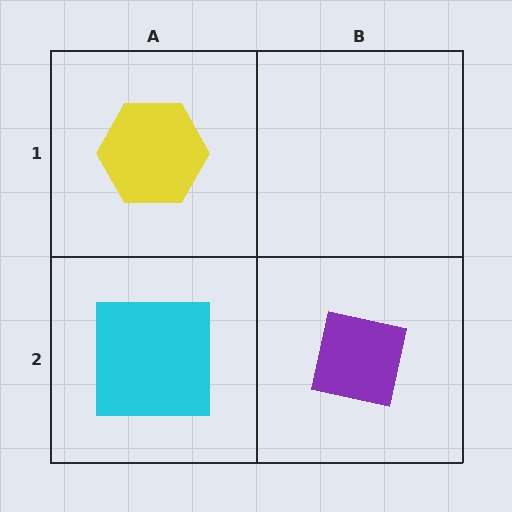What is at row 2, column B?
A purple square.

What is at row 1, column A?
A yellow hexagon.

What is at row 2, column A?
A cyan square.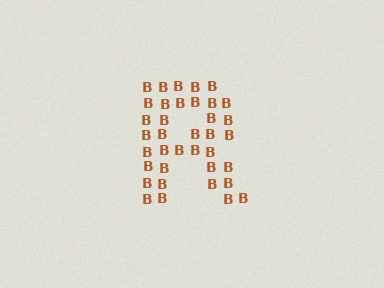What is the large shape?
The large shape is the letter R.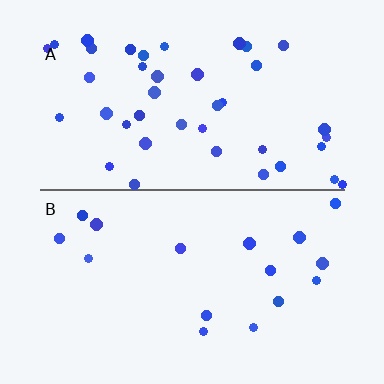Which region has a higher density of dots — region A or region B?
A (the top).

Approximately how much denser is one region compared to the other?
Approximately 2.5× — region A over region B.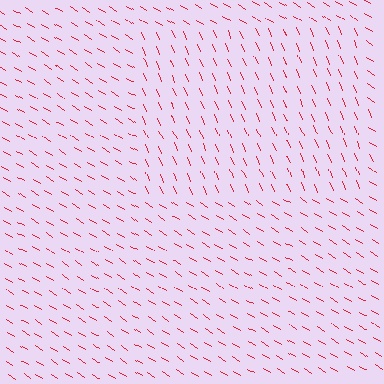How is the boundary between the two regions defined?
The boundary is defined purely by a change in line orientation (approximately 35 degrees difference). All lines are the same color and thickness.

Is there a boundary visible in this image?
Yes, there is a texture boundary formed by a change in line orientation.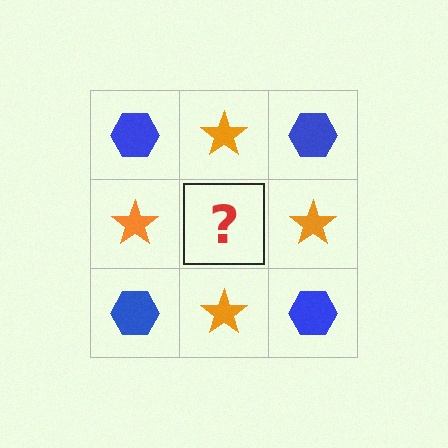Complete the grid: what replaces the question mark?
The question mark should be replaced with a blue hexagon.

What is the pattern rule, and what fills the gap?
The rule is that it alternates blue hexagon and orange star in a checkerboard pattern. The gap should be filled with a blue hexagon.